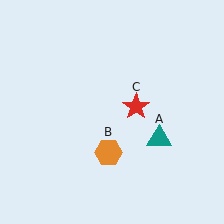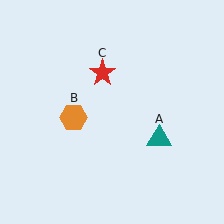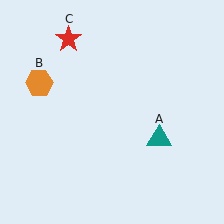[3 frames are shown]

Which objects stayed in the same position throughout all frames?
Teal triangle (object A) remained stationary.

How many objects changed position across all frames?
2 objects changed position: orange hexagon (object B), red star (object C).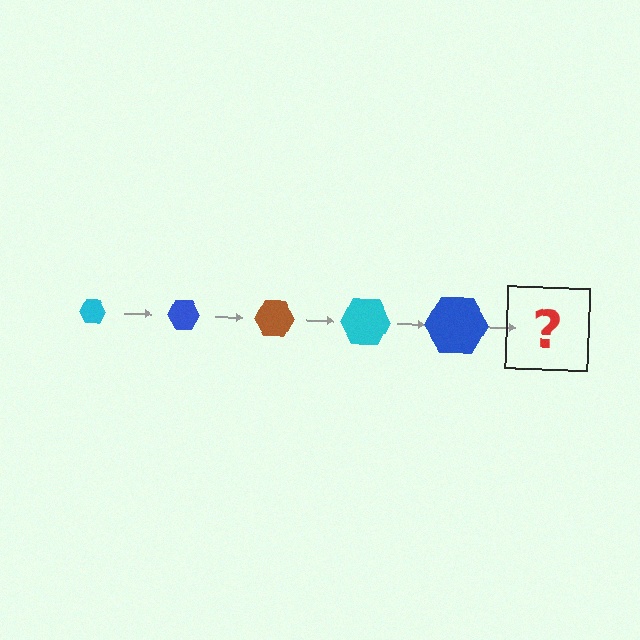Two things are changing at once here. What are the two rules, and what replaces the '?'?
The two rules are that the hexagon grows larger each step and the color cycles through cyan, blue, and brown. The '?' should be a brown hexagon, larger than the previous one.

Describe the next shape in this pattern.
It should be a brown hexagon, larger than the previous one.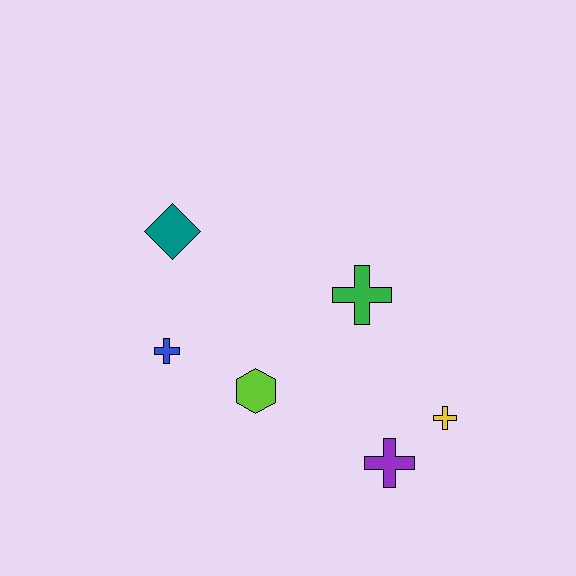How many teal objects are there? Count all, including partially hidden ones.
There is 1 teal object.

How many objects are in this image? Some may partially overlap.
There are 6 objects.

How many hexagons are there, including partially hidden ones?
There is 1 hexagon.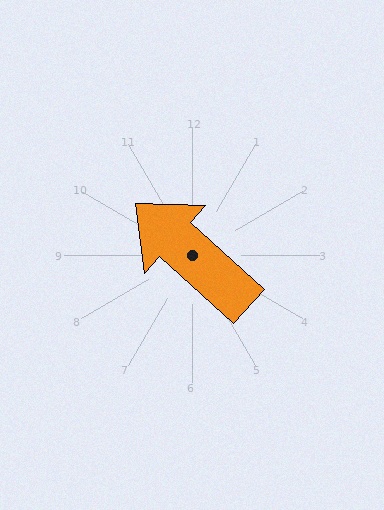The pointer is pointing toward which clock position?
Roughly 10 o'clock.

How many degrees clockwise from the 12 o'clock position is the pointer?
Approximately 312 degrees.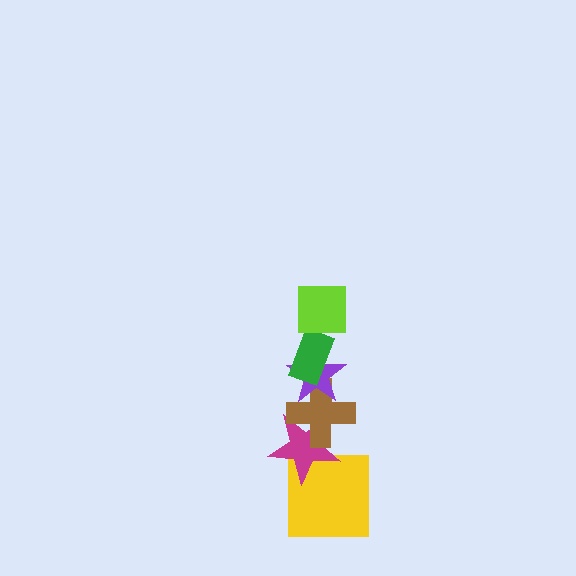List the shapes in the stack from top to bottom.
From top to bottom: the lime square, the green rectangle, the purple star, the brown cross, the magenta star, the yellow square.